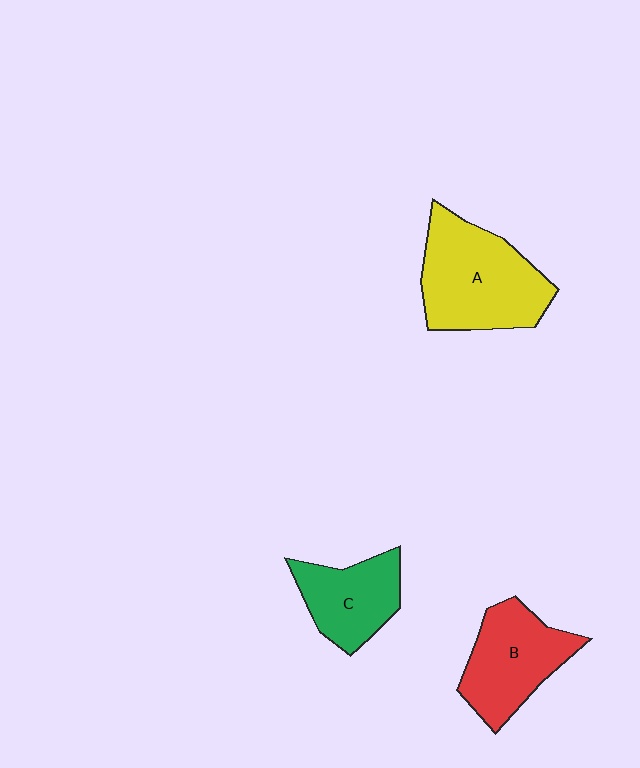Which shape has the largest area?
Shape A (yellow).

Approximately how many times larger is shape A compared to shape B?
Approximately 1.3 times.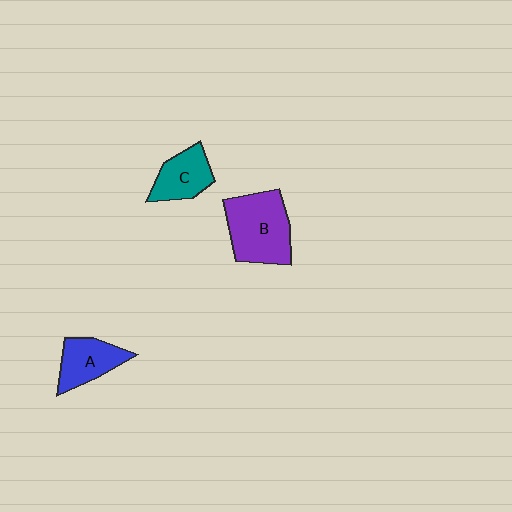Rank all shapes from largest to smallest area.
From largest to smallest: B (purple), A (blue), C (teal).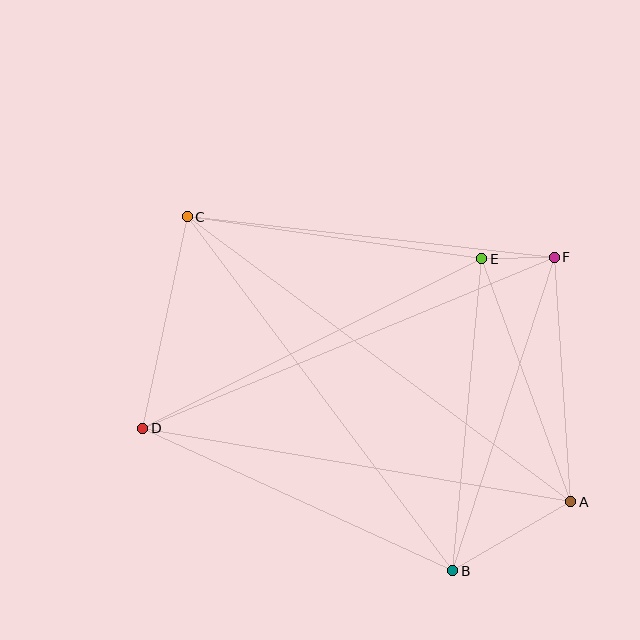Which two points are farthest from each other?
Points A and C are farthest from each other.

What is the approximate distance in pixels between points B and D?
The distance between B and D is approximately 342 pixels.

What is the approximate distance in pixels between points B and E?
The distance between B and E is approximately 313 pixels.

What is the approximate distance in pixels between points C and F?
The distance between C and F is approximately 369 pixels.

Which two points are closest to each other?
Points E and F are closest to each other.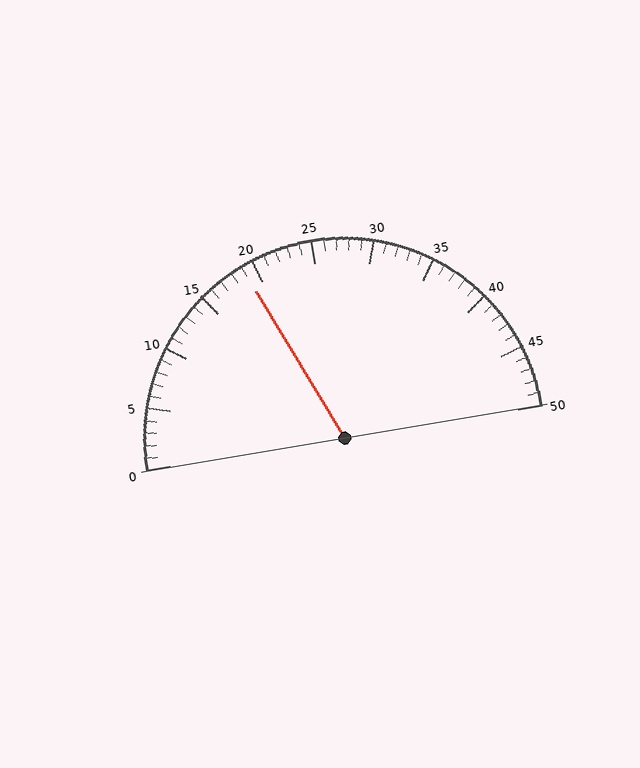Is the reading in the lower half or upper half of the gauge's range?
The reading is in the lower half of the range (0 to 50).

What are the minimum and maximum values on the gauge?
The gauge ranges from 0 to 50.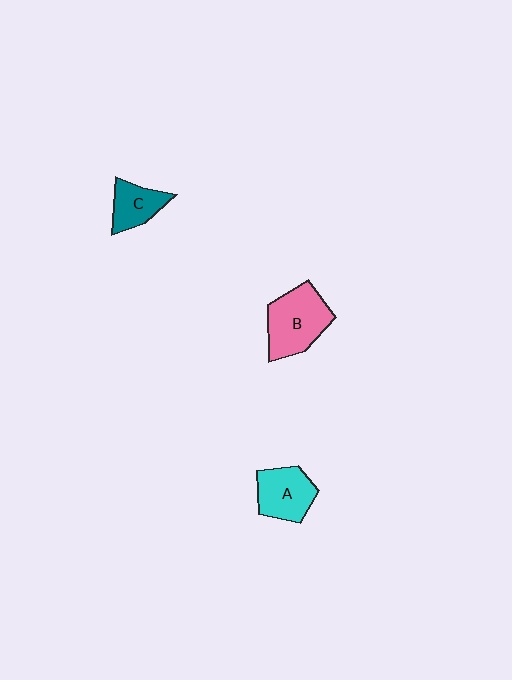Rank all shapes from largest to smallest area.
From largest to smallest: B (pink), A (cyan), C (teal).